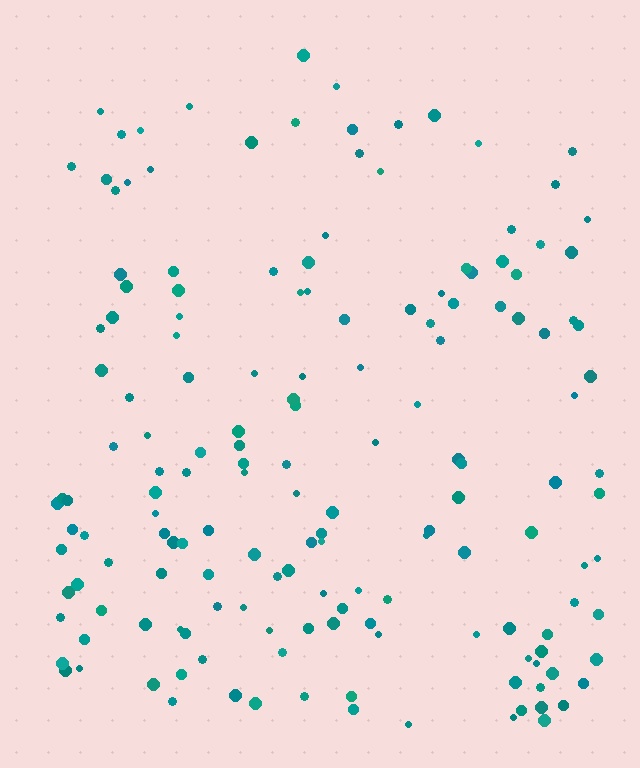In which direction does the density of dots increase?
From top to bottom, with the bottom side densest.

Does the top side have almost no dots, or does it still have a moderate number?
Still a moderate number, just noticeably fewer than the bottom.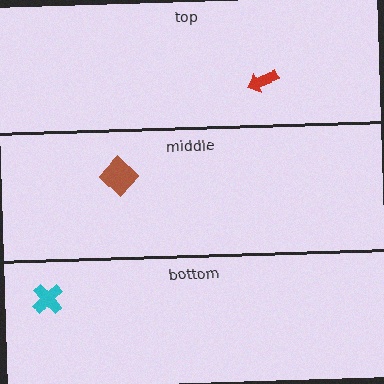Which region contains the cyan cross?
The bottom region.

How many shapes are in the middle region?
1.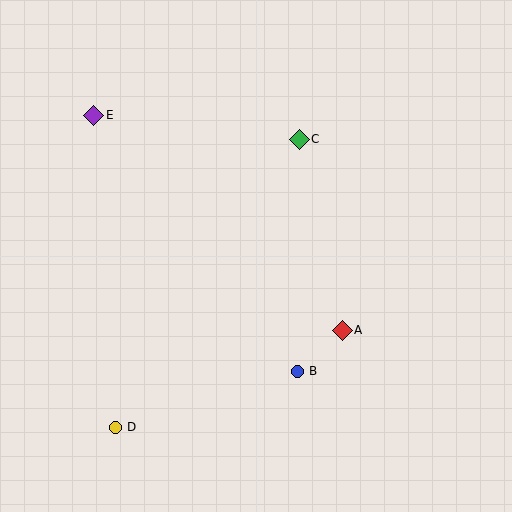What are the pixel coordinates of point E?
Point E is at (94, 115).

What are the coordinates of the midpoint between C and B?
The midpoint between C and B is at (298, 255).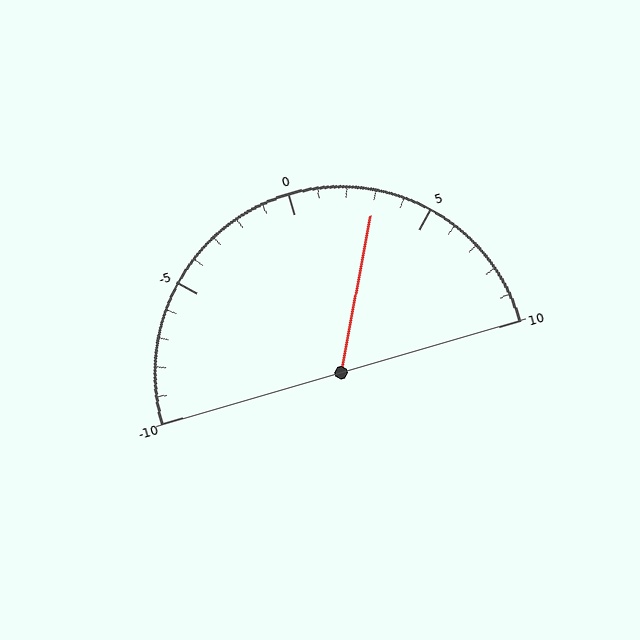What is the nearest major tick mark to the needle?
The nearest major tick mark is 5.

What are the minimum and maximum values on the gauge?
The gauge ranges from -10 to 10.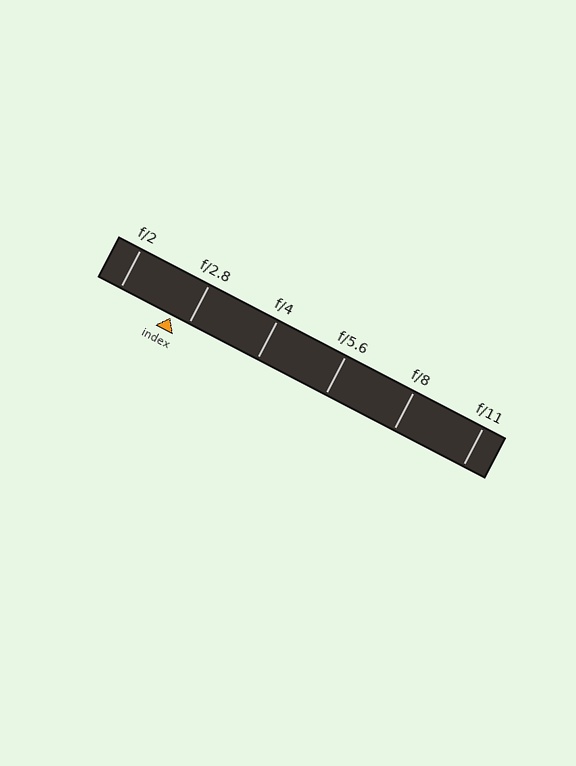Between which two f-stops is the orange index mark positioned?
The index mark is between f/2 and f/2.8.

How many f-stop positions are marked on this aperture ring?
There are 6 f-stop positions marked.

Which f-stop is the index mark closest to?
The index mark is closest to f/2.8.